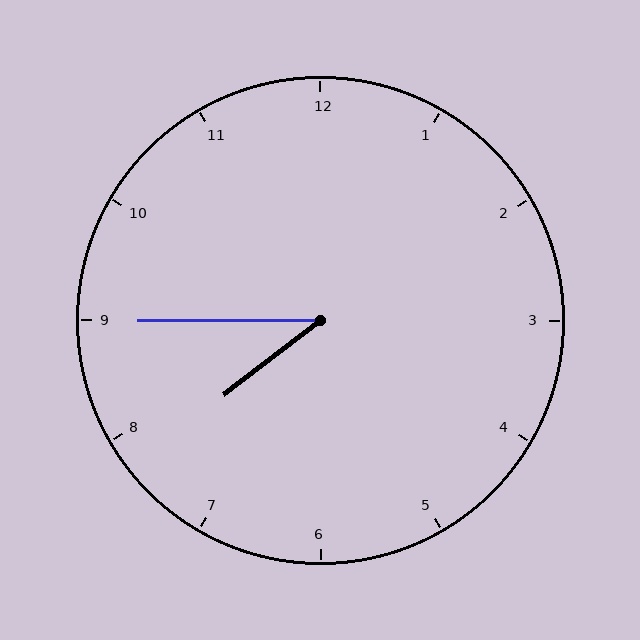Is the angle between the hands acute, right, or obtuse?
It is acute.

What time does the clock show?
7:45.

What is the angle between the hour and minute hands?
Approximately 38 degrees.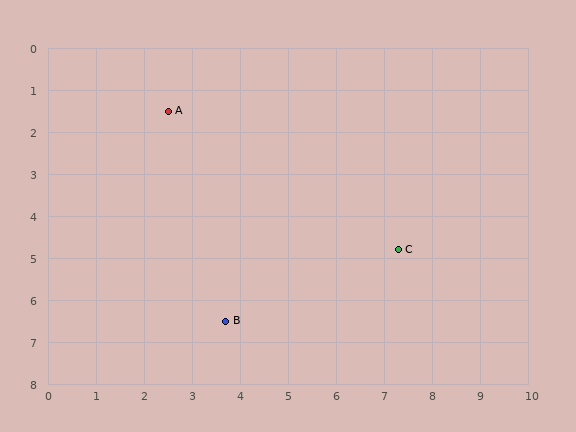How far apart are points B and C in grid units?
Points B and C are about 4.0 grid units apart.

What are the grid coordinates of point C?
Point C is at approximately (7.3, 4.8).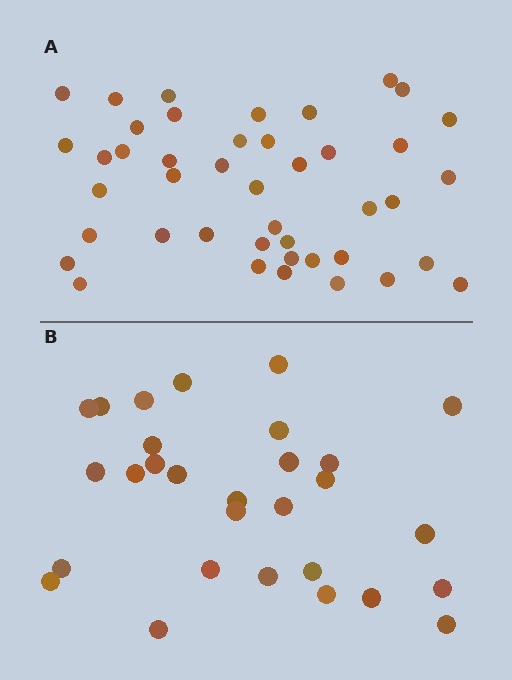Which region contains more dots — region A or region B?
Region A (the top region) has more dots.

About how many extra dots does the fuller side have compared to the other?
Region A has approximately 15 more dots than region B.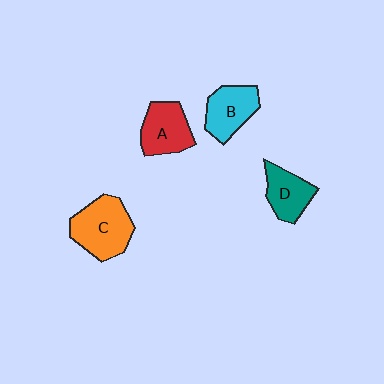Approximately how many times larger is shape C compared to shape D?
Approximately 1.5 times.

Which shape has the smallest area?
Shape D (teal).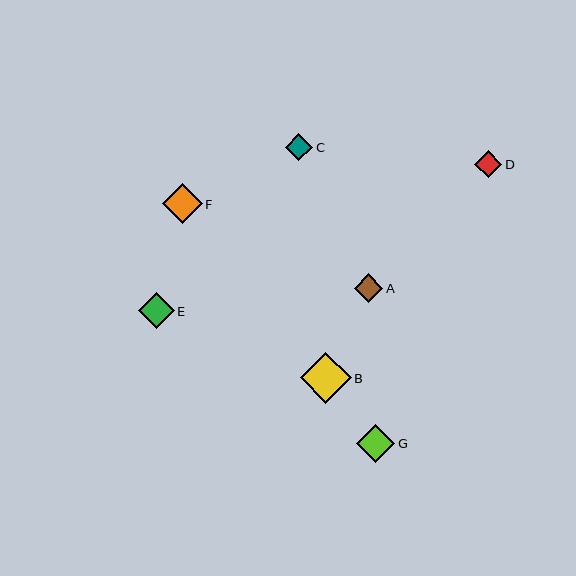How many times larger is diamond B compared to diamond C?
Diamond B is approximately 1.9 times the size of diamond C.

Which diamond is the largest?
Diamond B is the largest with a size of approximately 51 pixels.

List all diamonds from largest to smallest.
From largest to smallest: B, F, G, E, A, D, C.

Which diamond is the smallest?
Diamond C is the smallest with a size of approximately 27 pixels.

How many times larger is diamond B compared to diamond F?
Diamond B is approximately 1.3 times the size of diamond F.